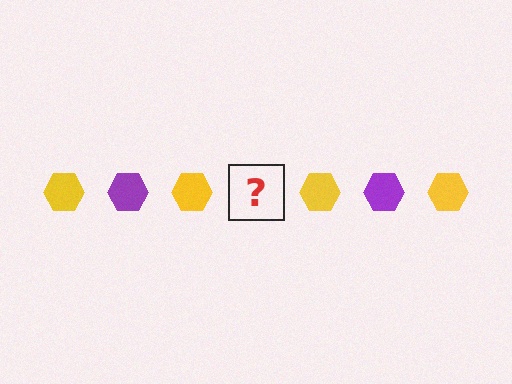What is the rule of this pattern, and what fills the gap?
The rule is that the pattern cycles through yellow, purple hexagons. The gap should be filled with a purple hexagon.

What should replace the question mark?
The question mark should be replaced with a purple hexagon.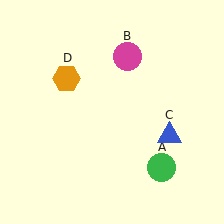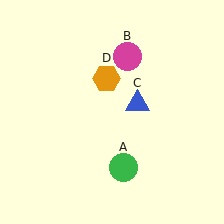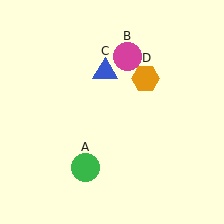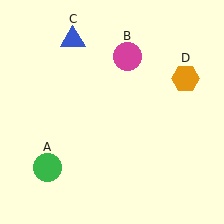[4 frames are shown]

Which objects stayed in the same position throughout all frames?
Magenta circle (object B) remained stationary.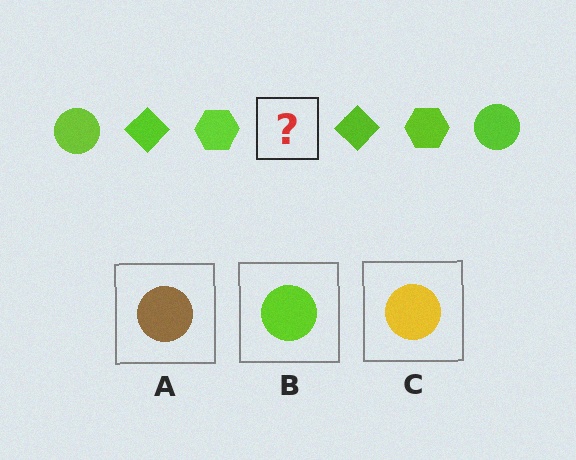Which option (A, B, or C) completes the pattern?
B.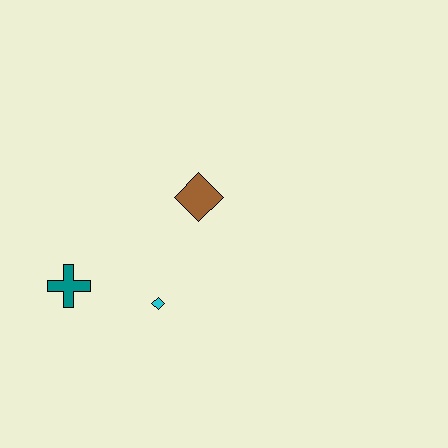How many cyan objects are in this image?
There is 1 cyan object.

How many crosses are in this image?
There is 1 cross.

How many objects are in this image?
There are 3 objects.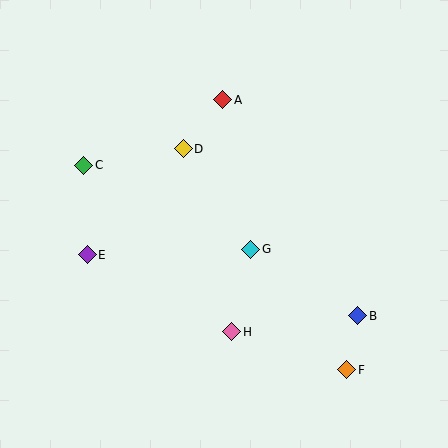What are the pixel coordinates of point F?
Point F is at (347, 370).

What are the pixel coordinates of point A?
Point A is at (223, 100).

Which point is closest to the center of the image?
Point G at (251, 249) is closest to the center.